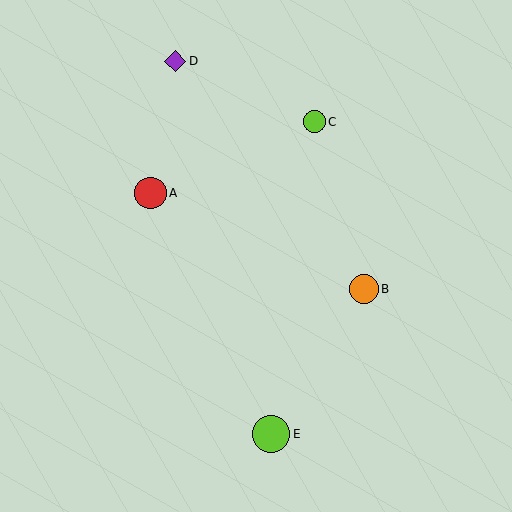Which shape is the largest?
The lime circle (labeled E) is the largest.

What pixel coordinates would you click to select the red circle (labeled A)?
Click at (151, 193) to select the red circle A.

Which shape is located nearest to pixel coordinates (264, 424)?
The lime circle (labeled E) at (271, 434) is nearest to that location.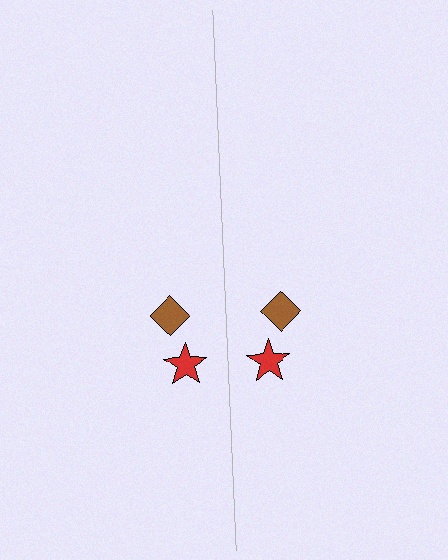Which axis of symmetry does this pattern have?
The pattern has a vertical axis of symmetry running through the center of the image.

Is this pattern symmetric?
Yes, this pattern has bilateral (reflection) symmetry.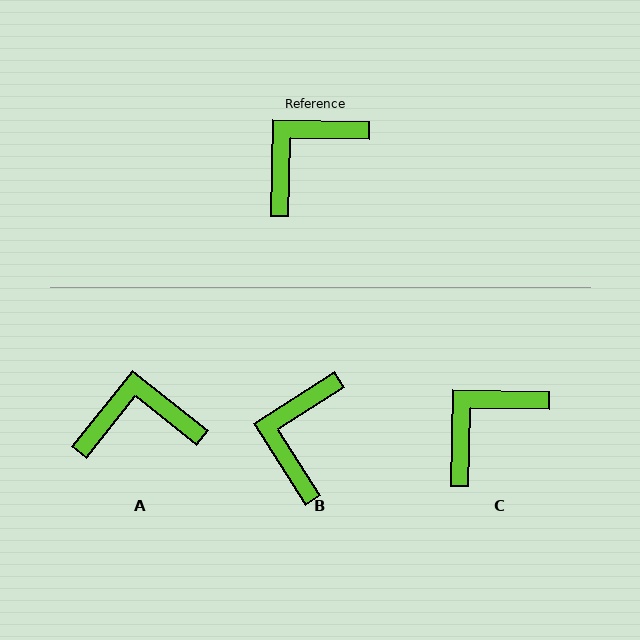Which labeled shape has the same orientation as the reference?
C.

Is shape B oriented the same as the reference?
No, it is off by about 34 degrees.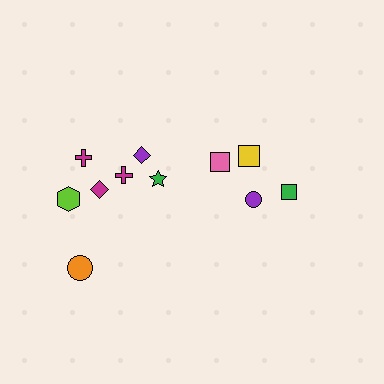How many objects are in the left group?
There are 7 objects.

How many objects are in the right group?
There are 4 objects.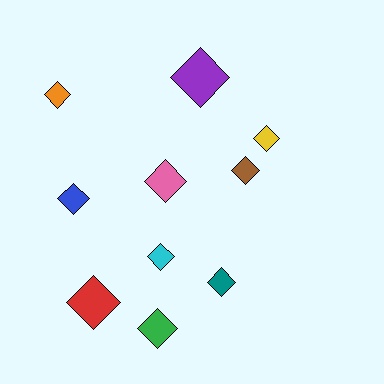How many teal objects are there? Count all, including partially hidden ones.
There is 1 teal object.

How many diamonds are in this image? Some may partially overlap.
There are 10 diamonds.